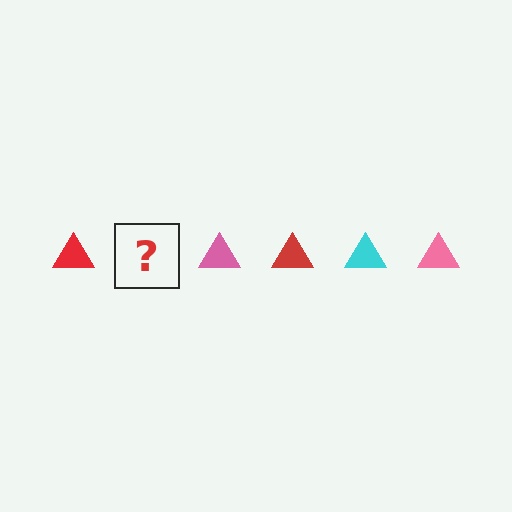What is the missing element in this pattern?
The missing element is a cyan triangle.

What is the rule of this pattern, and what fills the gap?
The rule is that the pattern cycles through red, cyan, pink triangles. The gap should be filled with a cyan triangle.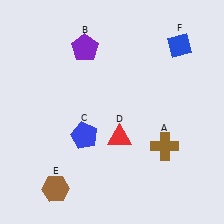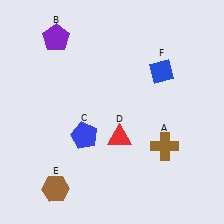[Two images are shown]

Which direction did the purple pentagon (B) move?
The purple pentagon (B) moved left.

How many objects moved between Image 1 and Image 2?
2 objects moved between the two images.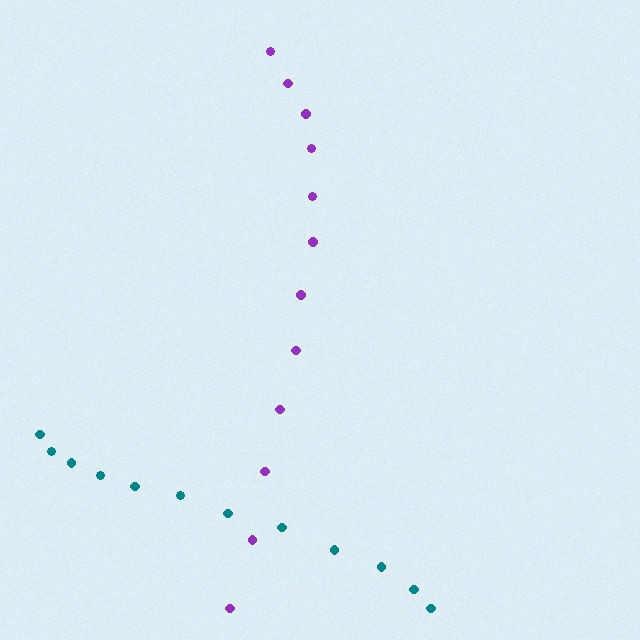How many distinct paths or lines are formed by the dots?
There are 2 distinct paths.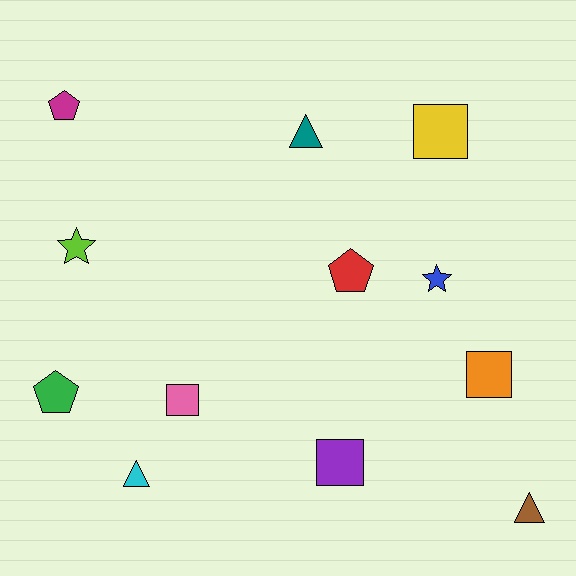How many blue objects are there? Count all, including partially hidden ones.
There is 1 blue object.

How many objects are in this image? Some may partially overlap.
There are 12 objects.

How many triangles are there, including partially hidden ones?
There are 3 triangles.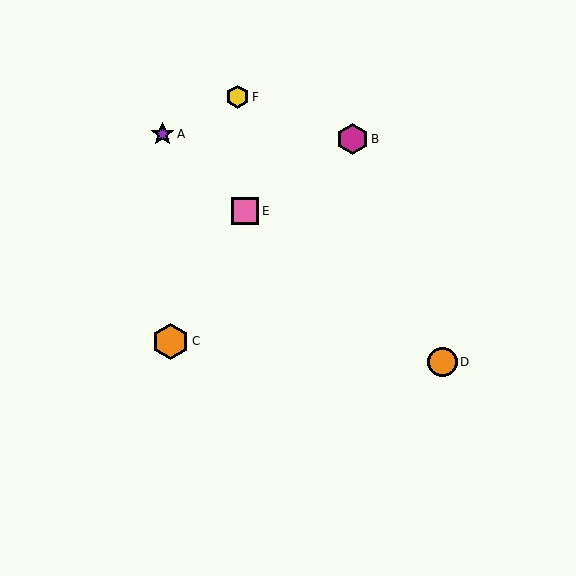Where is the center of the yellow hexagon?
The center of the yellow hexagon is at (237, 97).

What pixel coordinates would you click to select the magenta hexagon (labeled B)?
Click at (352, 139) to select the magenta hexagon B.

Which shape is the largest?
The orange hexagon (labeled C) is the largest.